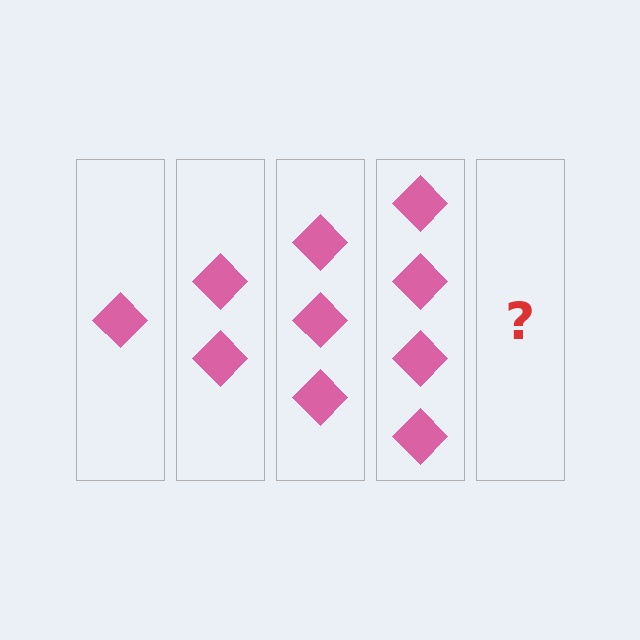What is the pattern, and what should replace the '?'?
The pattern is that each step adds one more diamond. The '?' should be 5 diamonds.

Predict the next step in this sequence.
The next step is 5 diamonds.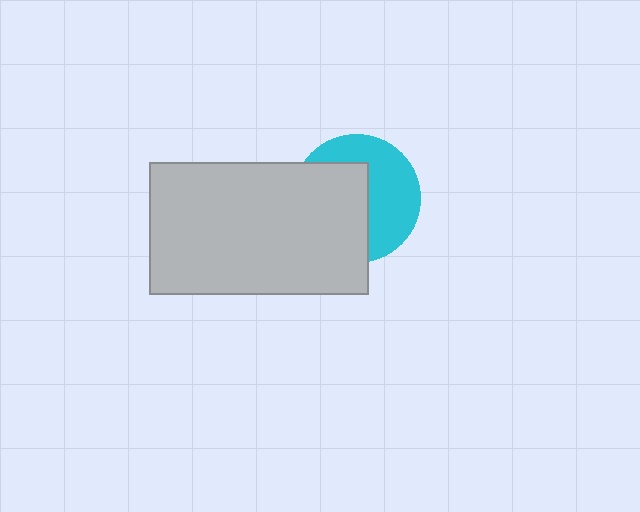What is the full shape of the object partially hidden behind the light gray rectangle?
The partially hidden object is a cyan circle.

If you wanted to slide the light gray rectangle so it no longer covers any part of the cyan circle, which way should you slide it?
Slide it left — that is the most direct way to separate the two shapes.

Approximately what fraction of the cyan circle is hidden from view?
Roughly 52% of the cyan circle is hidden behind the light gray rectangle.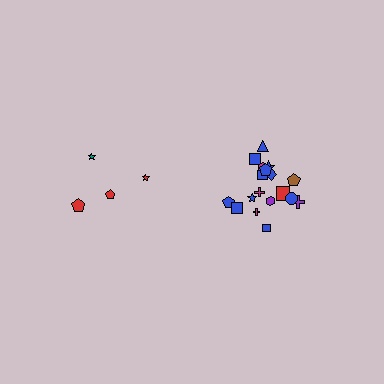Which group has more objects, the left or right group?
The right group.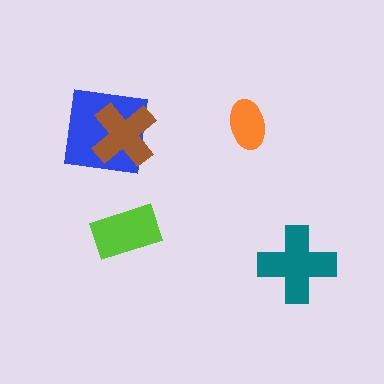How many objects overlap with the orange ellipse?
0 objects overlap with the orange ellipse.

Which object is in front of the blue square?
The brown cross is in front of the blue square.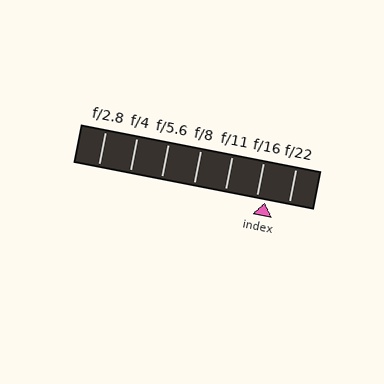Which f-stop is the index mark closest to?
The index mark is closest to f/16.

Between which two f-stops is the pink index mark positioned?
The index mark is between f/16 and f/22.